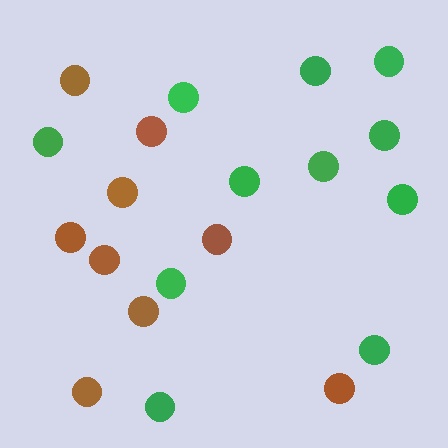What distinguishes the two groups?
There are 2 groups: one group of brown circles (9) and one group of green circles (11).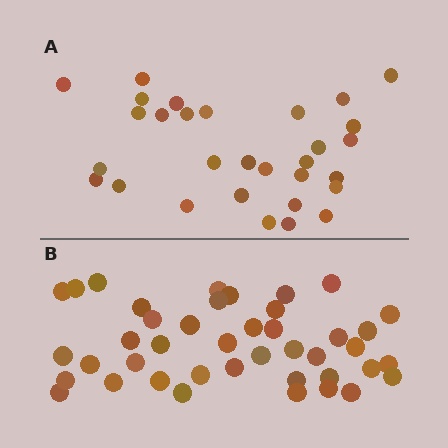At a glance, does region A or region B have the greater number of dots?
Region B (the bottom region) has more dots.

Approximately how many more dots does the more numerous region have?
Region B has roughly 12 or so more dots than region A.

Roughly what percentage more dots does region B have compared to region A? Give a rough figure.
About 40% more.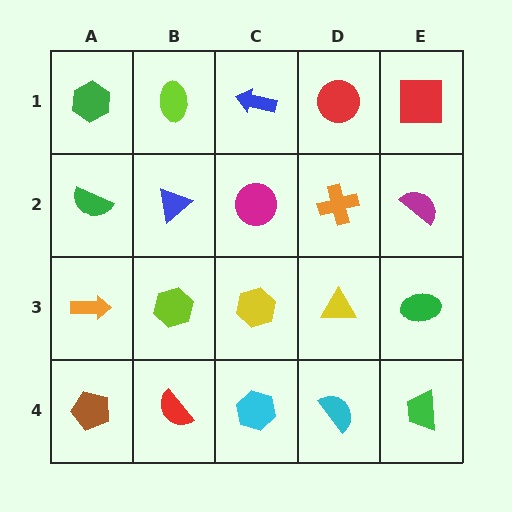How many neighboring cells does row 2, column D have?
4.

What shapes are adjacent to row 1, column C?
A magenta circle (row 2, column C), a lime ellipse (row 1, column B), a red circle (row 1, column D).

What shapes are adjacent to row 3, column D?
An orange cross (row 2, column D), a cyan semicircle (row 4, column D), a yellow hexagon (row 3, column C), a green ellipse (row 3, column E).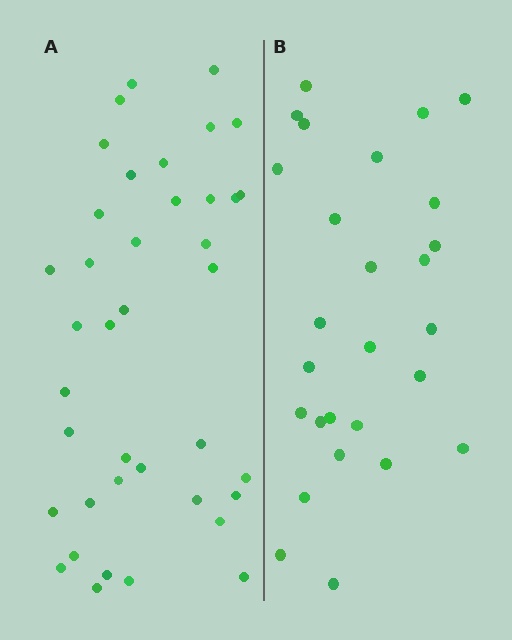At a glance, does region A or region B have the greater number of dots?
Region A (the left region) has more dots.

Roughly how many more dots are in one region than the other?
Region A has roughly 12 or so more dots than region B.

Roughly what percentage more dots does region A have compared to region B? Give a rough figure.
About 45% more.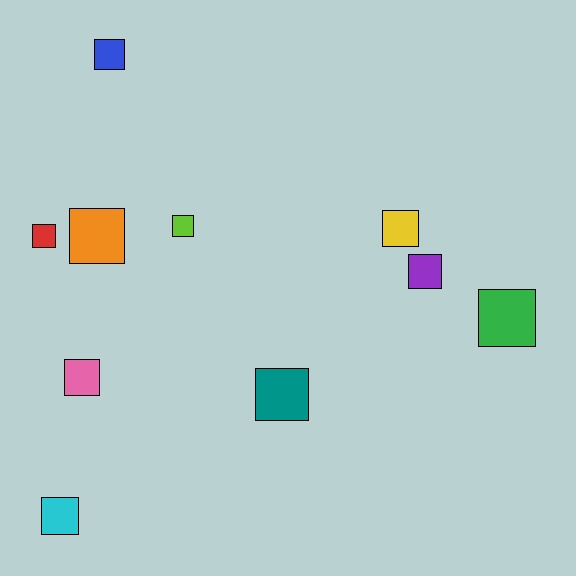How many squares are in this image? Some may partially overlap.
There are 10 squares.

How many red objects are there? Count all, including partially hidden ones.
There is 1 red object.